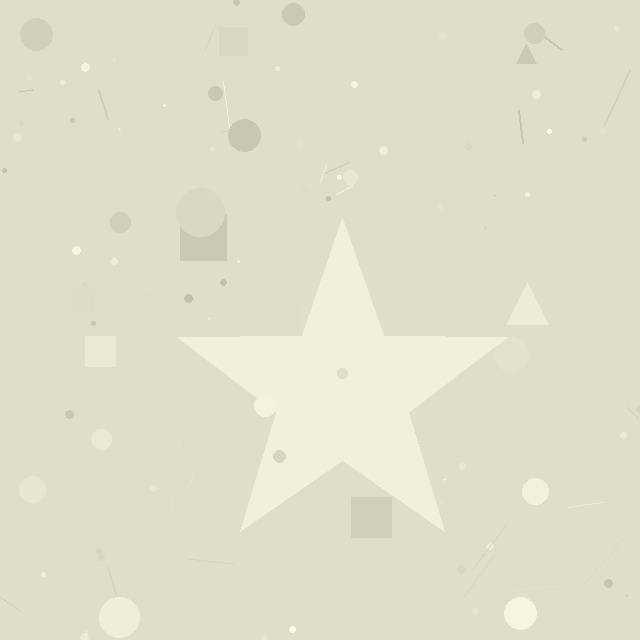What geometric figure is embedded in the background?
A star is embedded in the background.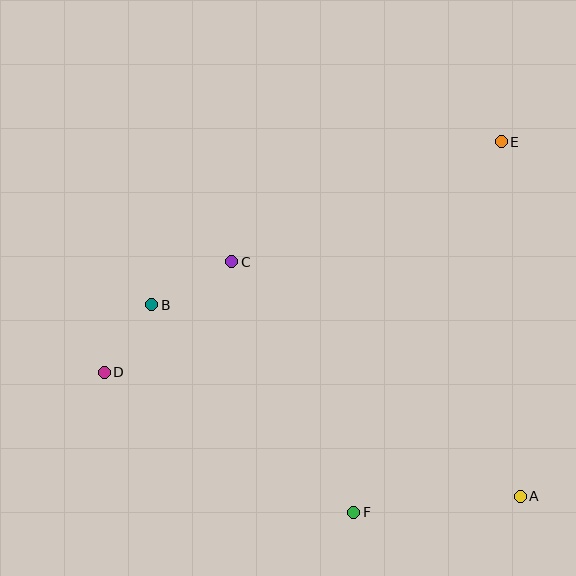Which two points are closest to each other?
Points B and D are closest to each other.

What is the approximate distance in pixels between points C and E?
The distance between C and E is approximately 295 pixels.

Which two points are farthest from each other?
Points D and E are farthest from each other.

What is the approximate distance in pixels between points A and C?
The distance between A and C is approximately 372 pixels.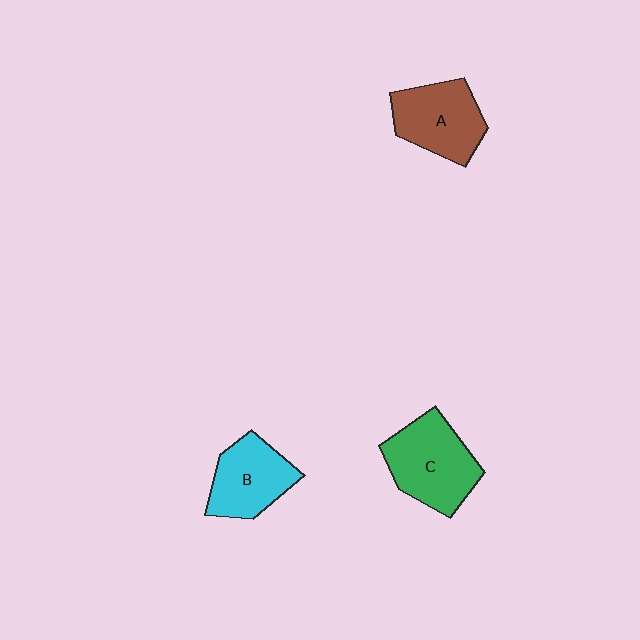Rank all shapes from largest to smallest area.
From largest to smallest: C (green), A (brown), B (cyan).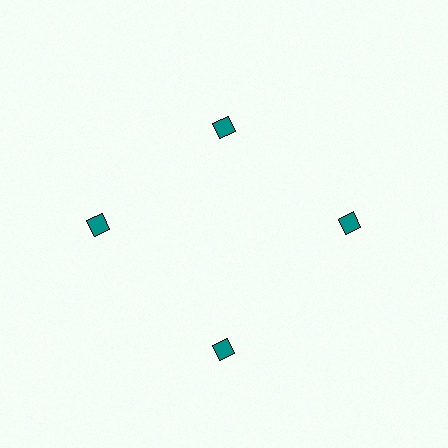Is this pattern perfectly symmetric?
No. The 4 teal diamonds are arranged in a ring, but one element near the 12 o'clock position is pulled inward toward the center, breaking the 4-fold rotational symmetry.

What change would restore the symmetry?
The symmetry would be restored by moving it outward, back onto the ring so that all 4 diamonds sit at equal angles and equal distance from the center.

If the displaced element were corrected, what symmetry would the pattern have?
It would have 4-fold rotational symmetry — the pattern would map onto itself every 90 degrees.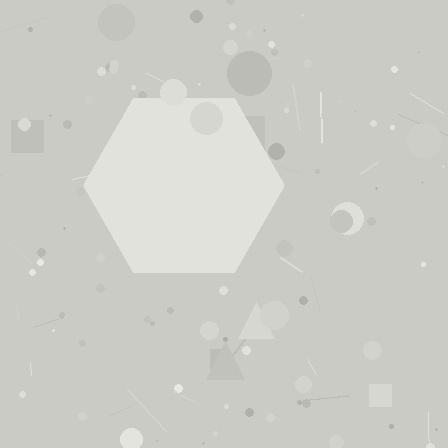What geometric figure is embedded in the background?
A hexagon is embedded in the background.